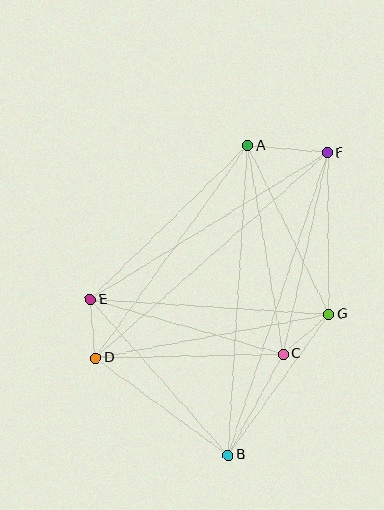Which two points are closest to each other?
Points D and E are closest to each other.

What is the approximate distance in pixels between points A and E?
The distance between A and E is approximately 220 pixels.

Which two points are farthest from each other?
Points B and F are farthest from each other.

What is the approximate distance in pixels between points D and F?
The distance between D and F is approximately 310 pixels.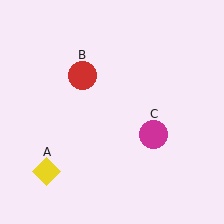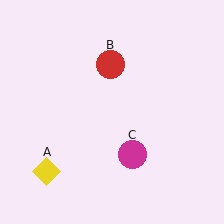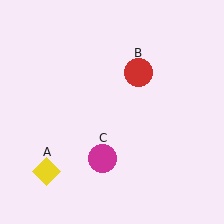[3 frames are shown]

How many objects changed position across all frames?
2 objects changed position: red circle (object B), magenta circle (object C).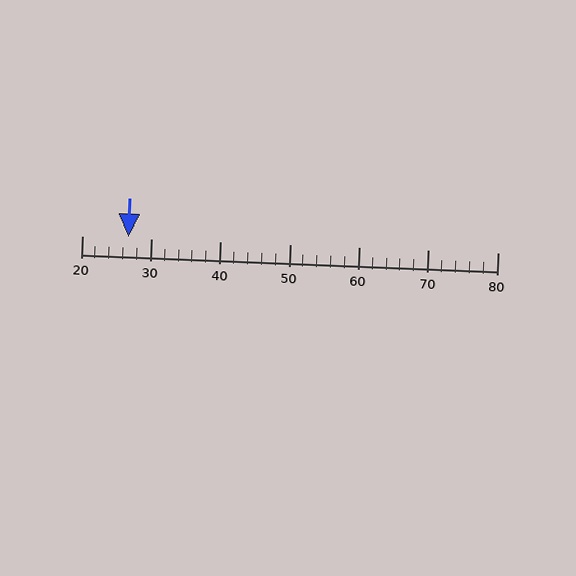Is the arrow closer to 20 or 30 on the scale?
The arrow is closer to 30.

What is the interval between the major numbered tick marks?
The major tick marks are spaced 10 units apart.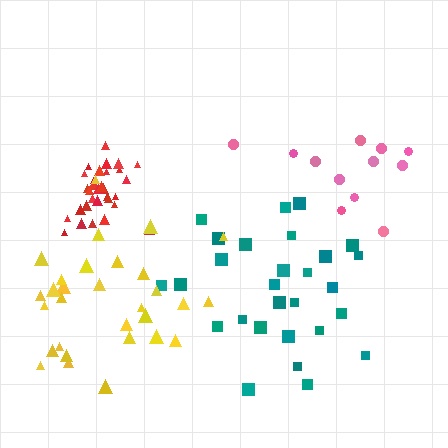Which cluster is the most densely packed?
Red.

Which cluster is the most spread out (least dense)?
Pink.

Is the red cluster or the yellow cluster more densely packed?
Red.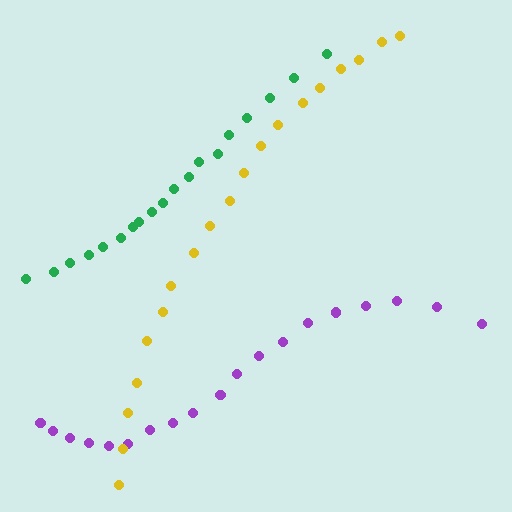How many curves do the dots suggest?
There are 3 distinct paths.